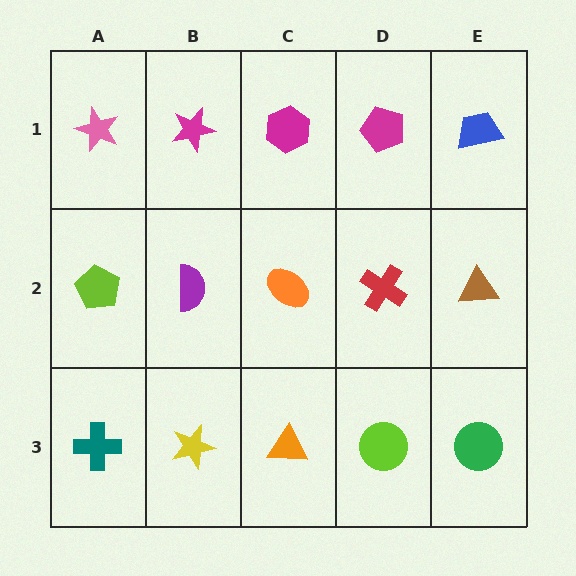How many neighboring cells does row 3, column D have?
3.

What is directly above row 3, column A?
A lime pentagon.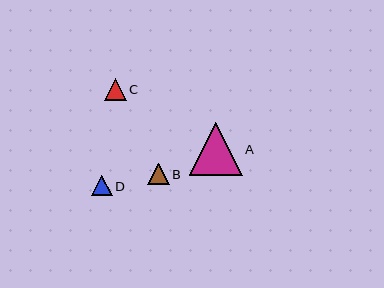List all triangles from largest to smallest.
From largest to smallest: A, C, B, D.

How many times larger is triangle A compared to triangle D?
Triangle A is approximately 2.6 times the size of triangle D.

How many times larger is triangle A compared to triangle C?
Triangle A is approximately 2.4 times the size of triangle C.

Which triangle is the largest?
Triangle A is the largest with a size of approximately 53 pixels.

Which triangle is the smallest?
Triangle D is the smallest with a size of approximately 20 pixels.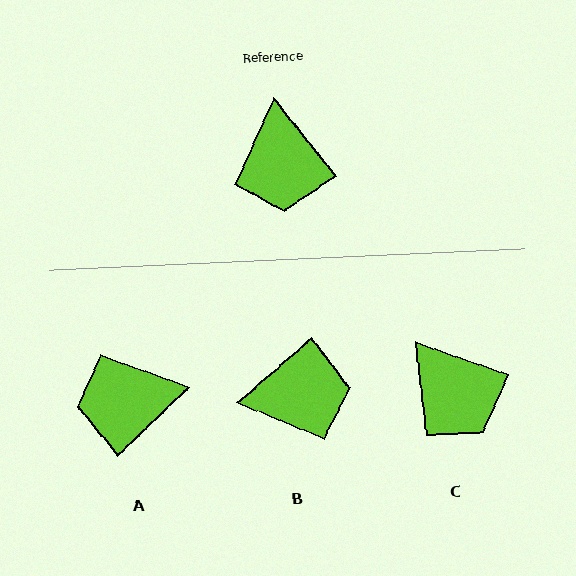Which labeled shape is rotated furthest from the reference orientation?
B, about 92 degrees away.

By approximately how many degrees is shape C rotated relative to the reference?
Approximately 32 degrees counter-clockwise.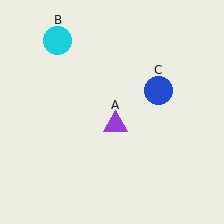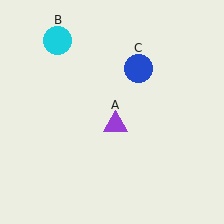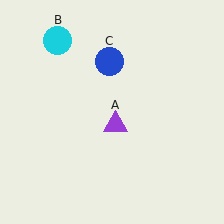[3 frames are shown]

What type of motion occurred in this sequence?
The blue circle (object C) rotated counterclockwise around the center of the scene.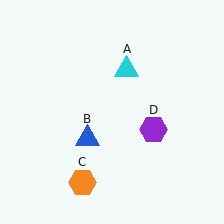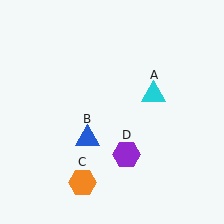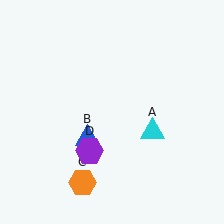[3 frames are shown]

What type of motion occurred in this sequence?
The cyan triangle (object A), purple hexagon (object D) rotated clockwise around the center of the scene.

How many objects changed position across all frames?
2 objects changed position: cyan triangle (object A), purple hexagon (object D).